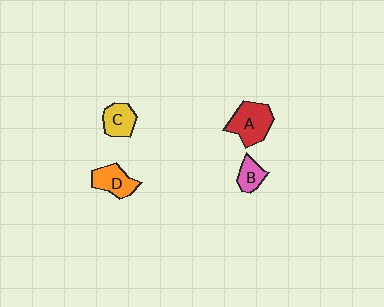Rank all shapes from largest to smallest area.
From largest to smallest: A (red), D (orange), C (yellow), B (pink).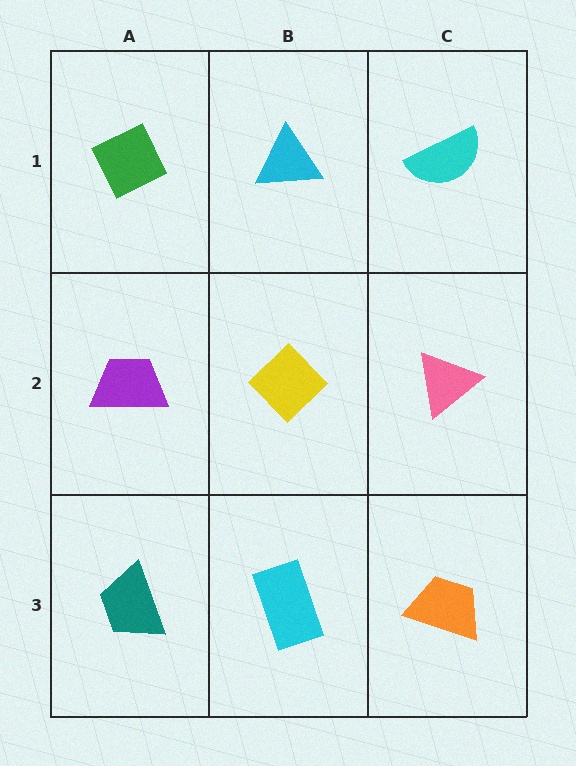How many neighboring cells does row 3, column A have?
2.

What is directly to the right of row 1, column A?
A cyan triangle.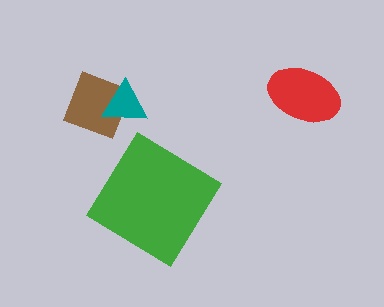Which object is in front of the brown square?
The teal triangle is in front of the brown square.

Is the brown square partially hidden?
Yes, it is partially covered by another shape.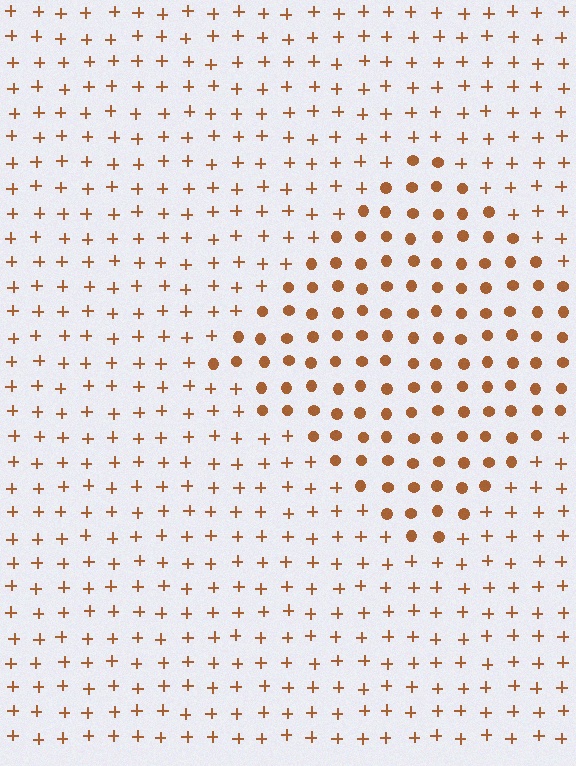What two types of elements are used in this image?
The image uses circles inside the diamond region and plus signs outside it.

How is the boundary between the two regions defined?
The boundary is defined by a change in element shape: circles inside vs. plus signs outside. All elements share the same color and spacing.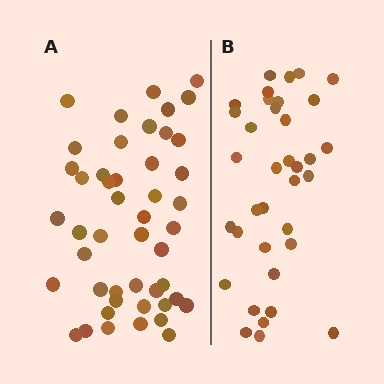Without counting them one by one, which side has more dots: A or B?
Region A (the left region) has more dots.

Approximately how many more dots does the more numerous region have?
Region A has roughly 12 or so more dots than region B.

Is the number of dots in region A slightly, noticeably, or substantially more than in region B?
Region A has noticeably more, but not dramatically so. The ratio is roughly 1.3 to 1.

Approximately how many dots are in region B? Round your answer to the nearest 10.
About 40 dots. (The exact count is 36, which rounds to 40.)